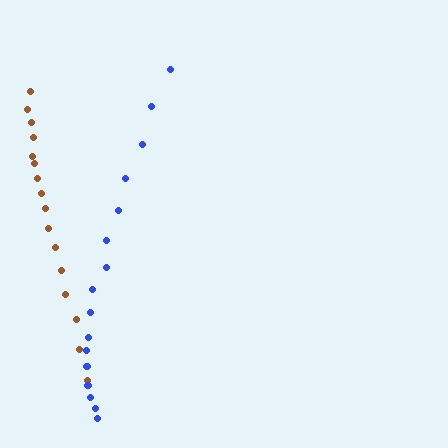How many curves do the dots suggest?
There are 2 distinct paths.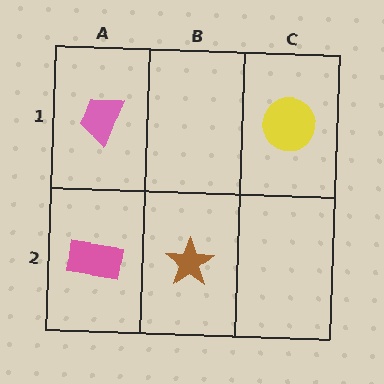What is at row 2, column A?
A pink rectangle.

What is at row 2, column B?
A brown star.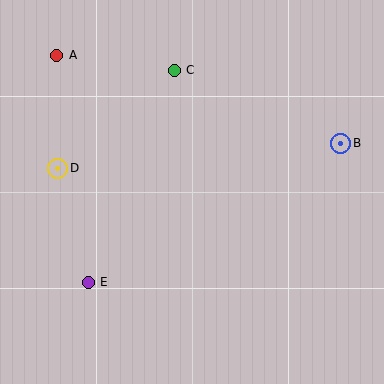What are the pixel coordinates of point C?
Point C is at (174, 70).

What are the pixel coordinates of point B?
Point B is at (341, 143).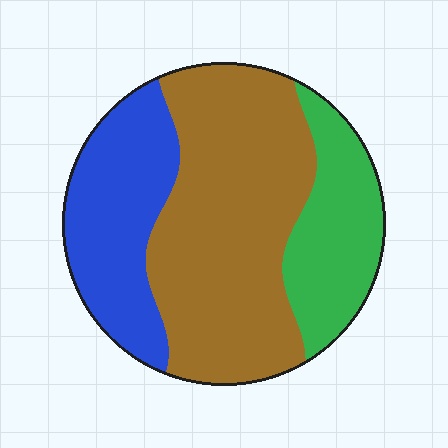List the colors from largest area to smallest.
From largest to smallest: brown, blue, green.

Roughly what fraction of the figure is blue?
Blue takes up about one quarter (1/4) of the figure.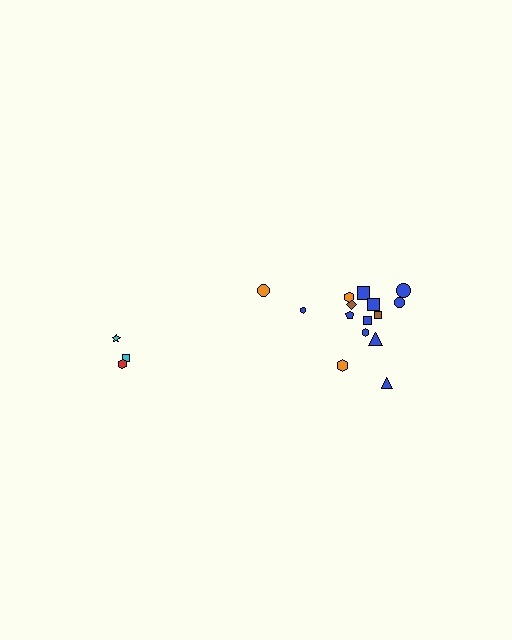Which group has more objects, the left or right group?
The right group.